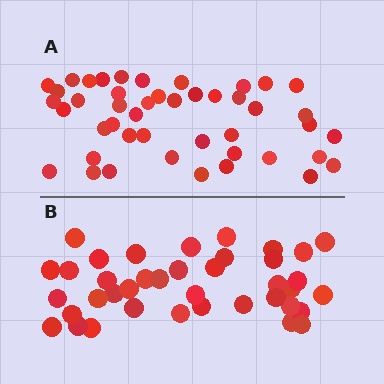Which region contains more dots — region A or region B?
Region A (the top region) has more dots.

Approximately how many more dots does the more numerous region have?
Region A has about 6 more dots than region B.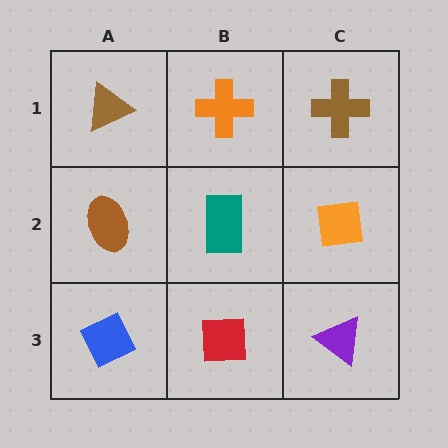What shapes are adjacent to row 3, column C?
An orange square (row 2, column C), a red square (row 3, column B).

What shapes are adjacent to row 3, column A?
A brown ellipse (row 2, column A), a red square (row 3, column B).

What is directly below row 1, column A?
A brown ellipse.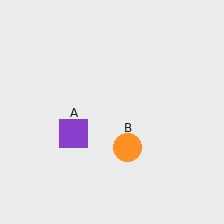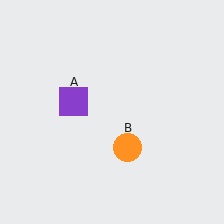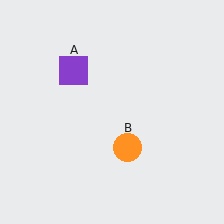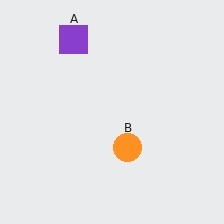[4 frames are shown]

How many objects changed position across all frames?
1 object changed position: purple square (object A).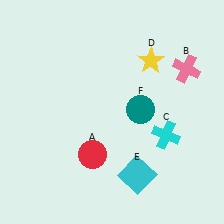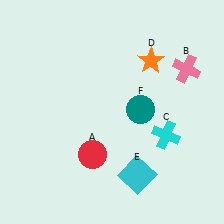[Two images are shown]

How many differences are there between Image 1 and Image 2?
There is 1 difference between the two images.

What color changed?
The star (D) changed from yellow in Image 1 to orange in Image 2.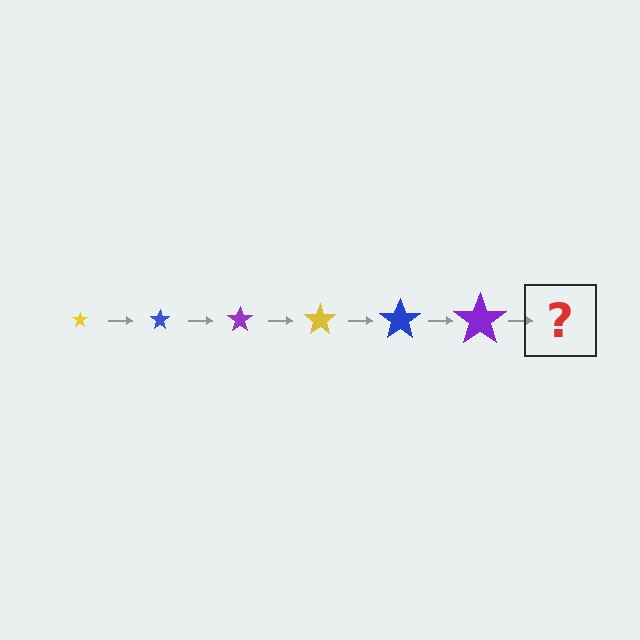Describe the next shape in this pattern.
It should be a yellow star, larger than the previous one.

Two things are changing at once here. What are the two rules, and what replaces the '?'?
The two rules are that the star grows larger each step and the color cycles through yellow, blue, and purple. The '?' should be a yellow star, larger than the previous one.